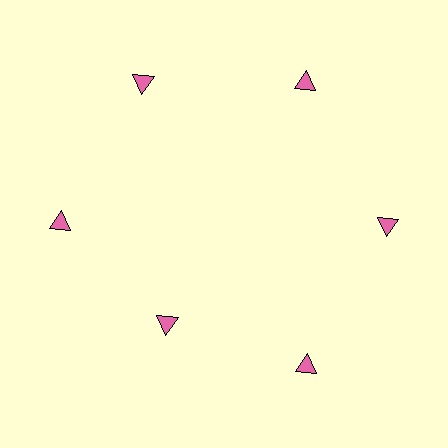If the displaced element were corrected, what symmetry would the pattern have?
It would have 6-fold rotational symmetry — the pattern would map onto itself every 60 degrees.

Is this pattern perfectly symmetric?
No. The 6 pink triangles are arranged in a ring, but one element near the 7 o'clock position is pulled inward toward the center, breaking the 6-fold rotational symmetry.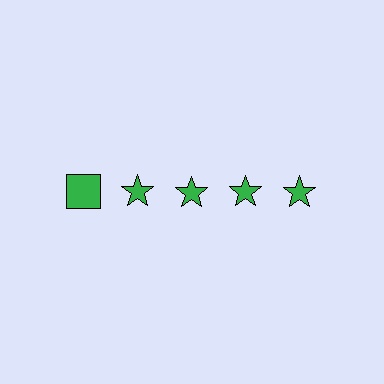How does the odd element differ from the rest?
It has a different shape: square instead of star.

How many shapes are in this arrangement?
There are 5 shapes arranged in a grid pattern.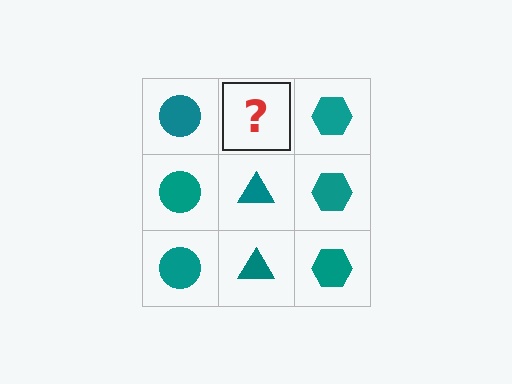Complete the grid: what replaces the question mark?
The question mark should be replaced with a teal triangle.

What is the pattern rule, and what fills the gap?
The rule is that each column has a consistent shape. The gap should be filled with a teal triangle.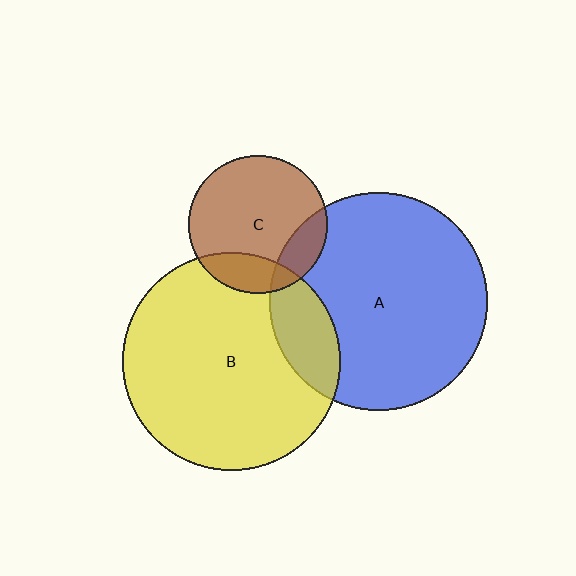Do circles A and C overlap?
Yes.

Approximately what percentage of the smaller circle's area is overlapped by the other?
Approximately 15%.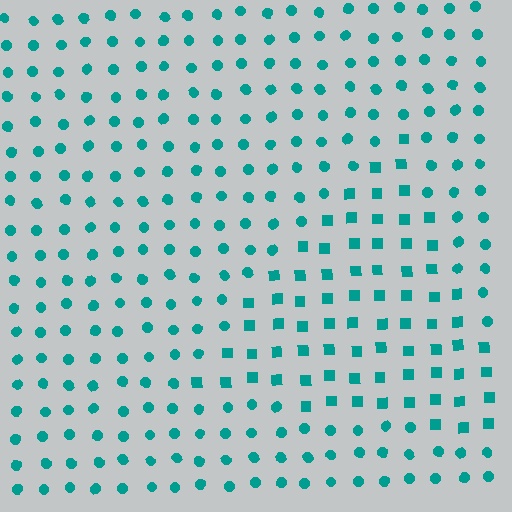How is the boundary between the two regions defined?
The boundary is defined by a change in element shape: squares inside vs. circles outside. All elements share the same color and spacing.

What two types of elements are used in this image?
The image uses squares inside the triangle region and circles outside it.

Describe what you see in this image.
The image is filled with small teal elements arranged in a uniform grid. A triangle-shaped region contains squares, while the surrounding area contains circles. The boundary is defined purely by the change in element shape.